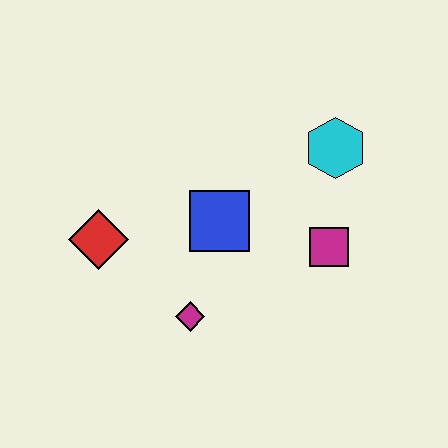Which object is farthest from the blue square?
The cyan hexagon is farthest from the blue square.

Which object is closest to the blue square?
The magenta diamond is closest to the blue square.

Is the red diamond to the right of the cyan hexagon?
No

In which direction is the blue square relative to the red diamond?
The blue square is to the right of the red diamond.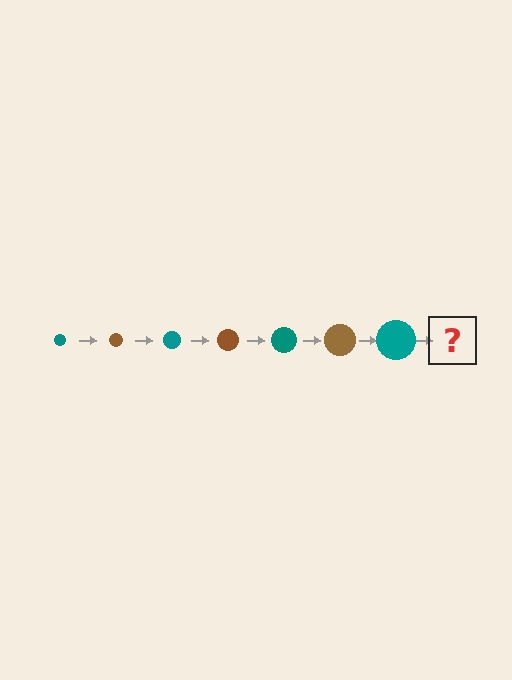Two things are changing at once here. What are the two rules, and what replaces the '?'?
The two rules are that the circle grows larger each step and the color cycles through teal and brown. The '?' should be a brown circle, larger than the previous one.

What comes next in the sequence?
The next element should be a brown circle, larger than the previous one.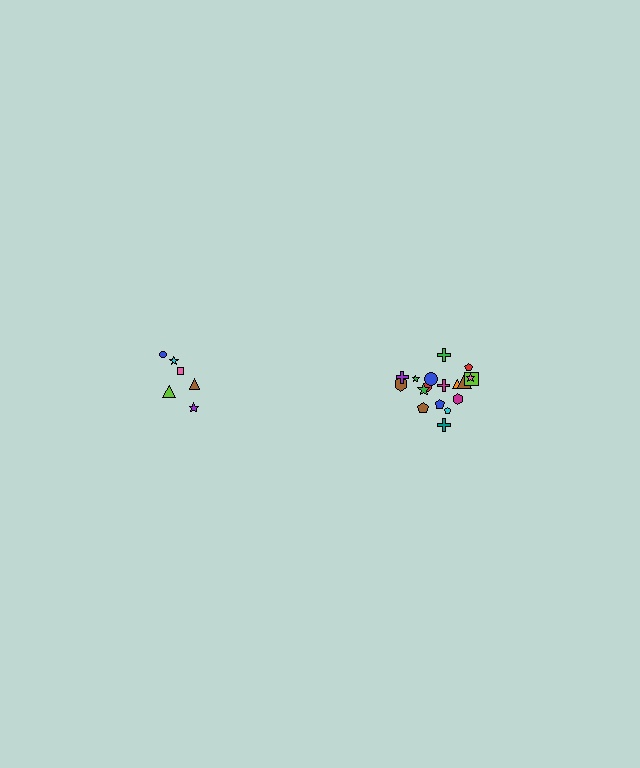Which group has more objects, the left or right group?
The right group.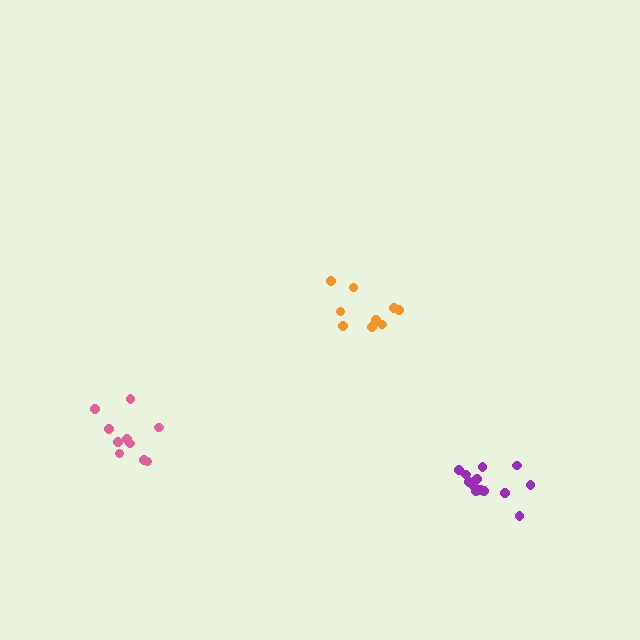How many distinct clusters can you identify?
There are 3 distinct clusters.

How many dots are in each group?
Group 1: 9 dots, Group 2: 10 dots, Group 3: 13 dots (32 total).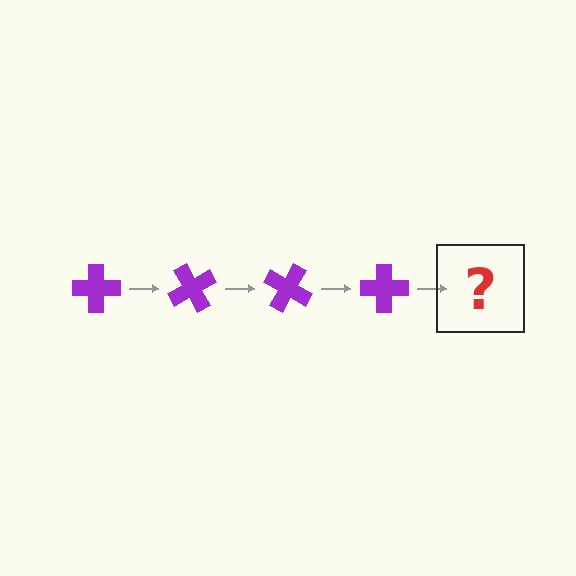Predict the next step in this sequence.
The next step is a purple cross rotated 240 degrees.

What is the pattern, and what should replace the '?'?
The pattern is that the cross rotates 60 degrees each step. The '?' should be a purple cross rotated 240 degrees.